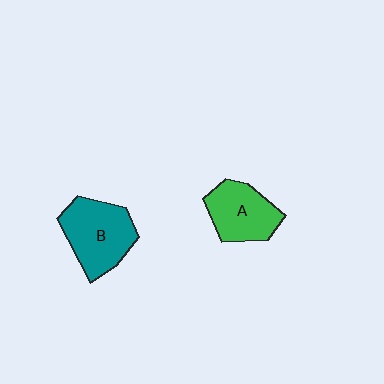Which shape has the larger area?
Shape B (teal).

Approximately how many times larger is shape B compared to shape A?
Approximately 1.2 times.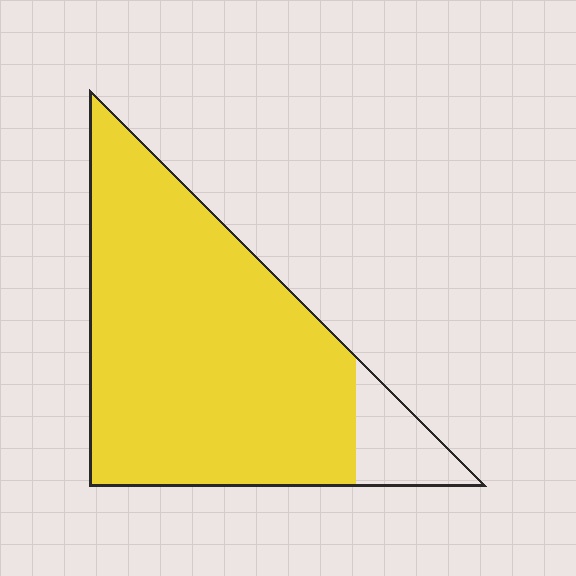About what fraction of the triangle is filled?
About nine tenths (9/10).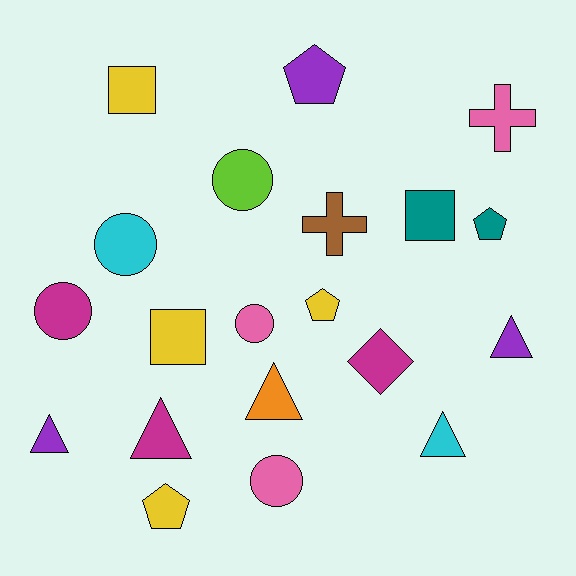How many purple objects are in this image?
There are 3 purple objects.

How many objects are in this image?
There are 20 objects.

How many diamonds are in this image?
There is 1 diamond.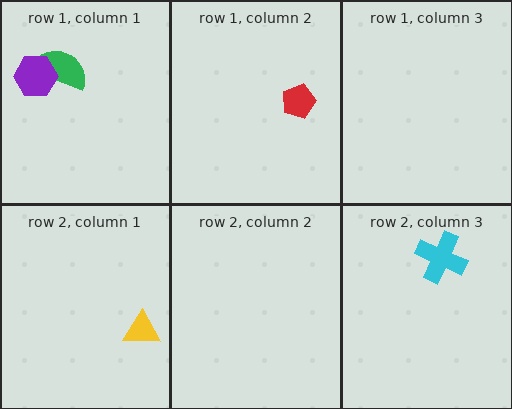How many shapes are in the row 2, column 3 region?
1.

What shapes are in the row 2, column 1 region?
The yellow triangle.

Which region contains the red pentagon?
The row 1, column 2 region.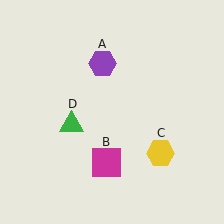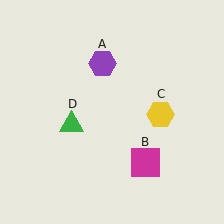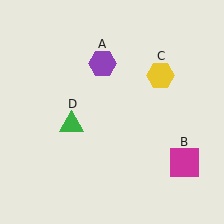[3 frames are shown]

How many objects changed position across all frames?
2 objects changed position: magenta square (object B), yellow hexagon (object C).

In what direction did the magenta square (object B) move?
The magenta square (object B) moved right.